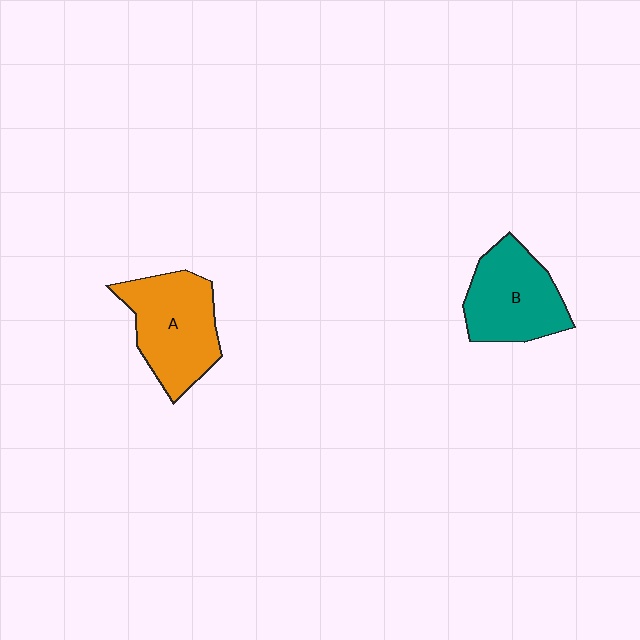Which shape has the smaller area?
Shape B (teal).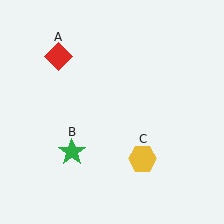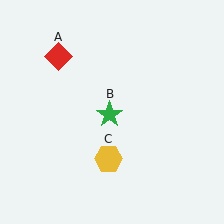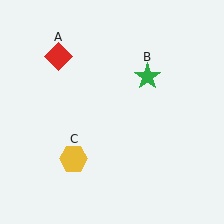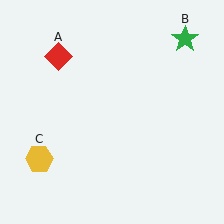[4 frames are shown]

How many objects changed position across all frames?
2 objects changed position: green star (object B), yellow hexagon (object C).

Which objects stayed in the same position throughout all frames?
Red diamond (object A) remained stationary.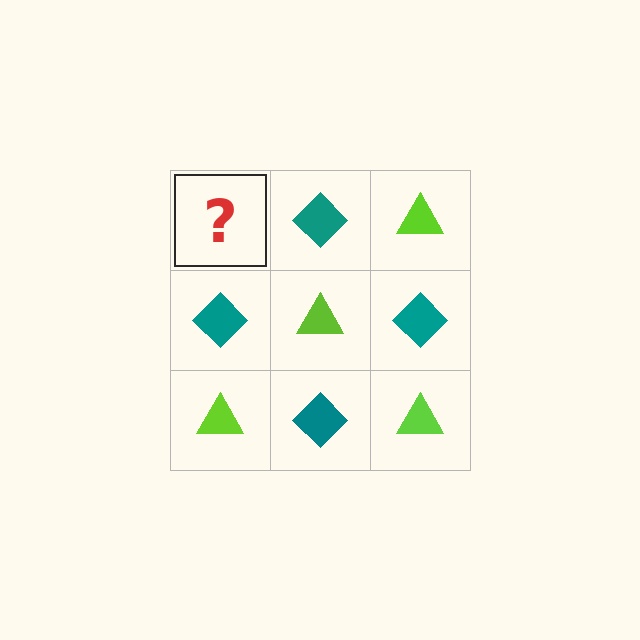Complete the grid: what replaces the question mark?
The question mark should be replaced with a lime triangle.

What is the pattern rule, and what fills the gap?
The rule is that it alternates lime triangle and teal diamond in a checkerboard pattern. The gap should be filled with a lime triangle.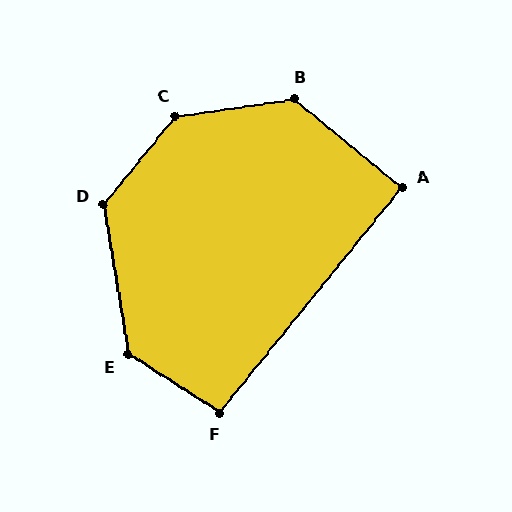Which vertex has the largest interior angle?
C, at approximately 137 degrees.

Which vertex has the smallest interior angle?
A, at approximately 90 degrees.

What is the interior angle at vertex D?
Approximately 131 degrees (obtuse).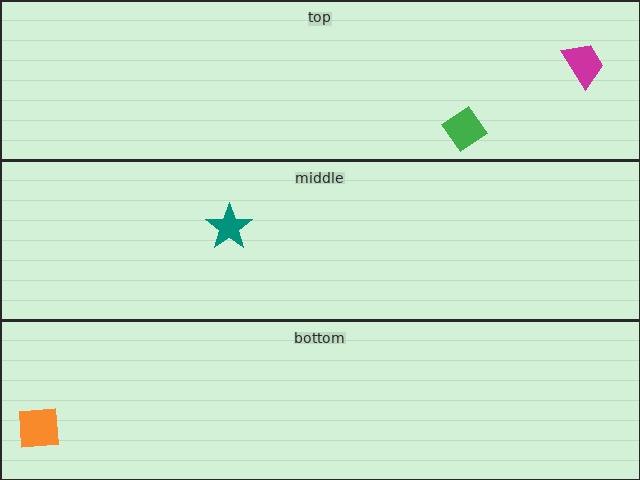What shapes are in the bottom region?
The orange square.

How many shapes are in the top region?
2.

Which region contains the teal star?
The middle region.